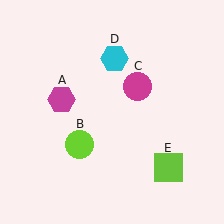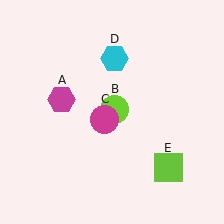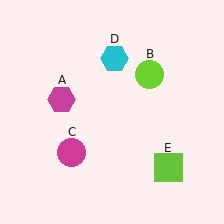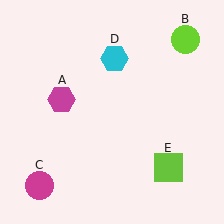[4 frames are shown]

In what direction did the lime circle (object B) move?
The lime circle (object B) moved up and to the right.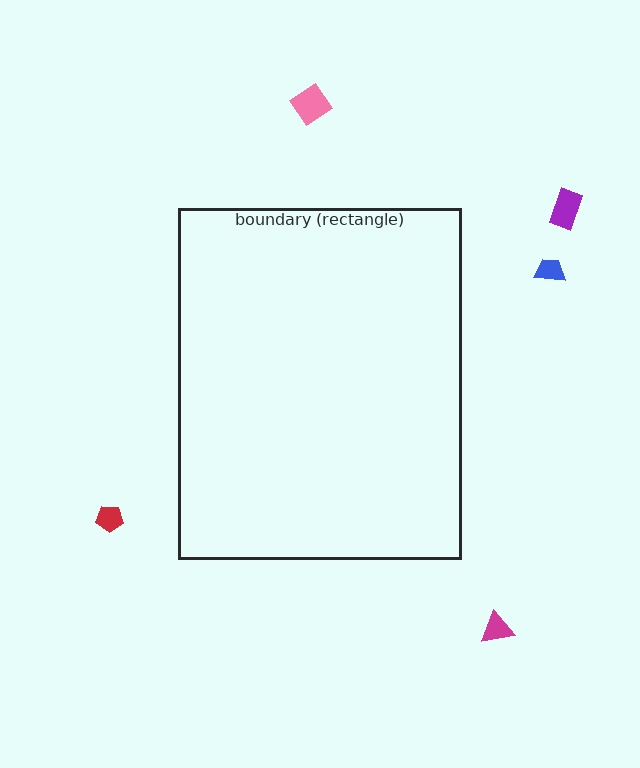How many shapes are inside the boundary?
0 inside, 5 outside.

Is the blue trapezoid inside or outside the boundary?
Outside.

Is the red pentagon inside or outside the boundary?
Outside.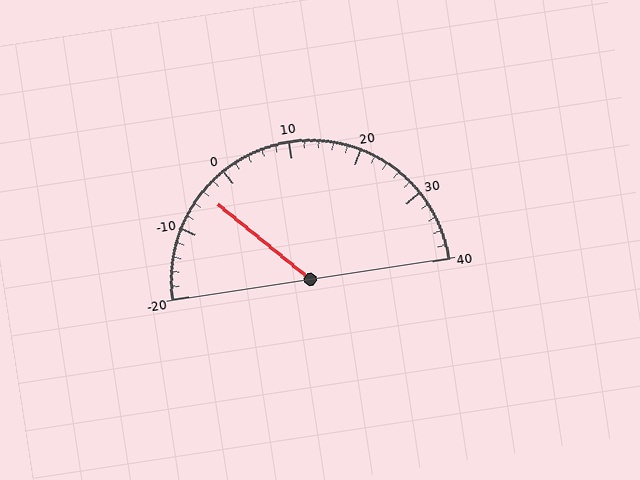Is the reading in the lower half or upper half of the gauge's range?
The reading is in the lower half of the range (-20 to 40).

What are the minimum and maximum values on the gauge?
The gauge ranges from -20 to 40.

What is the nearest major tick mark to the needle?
The nearest major tick mark is 0.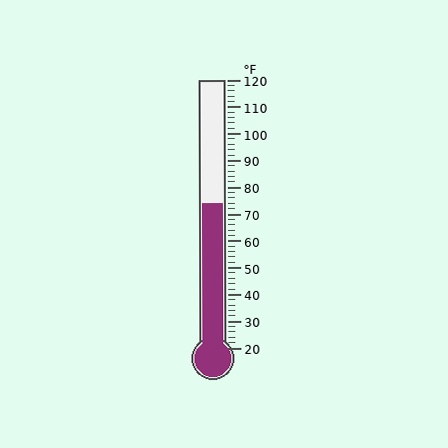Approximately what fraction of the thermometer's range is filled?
The thermometer is filled to approximately 55% of its range.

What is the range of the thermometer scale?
The thermometer scale ranges from 20°F to 120°F.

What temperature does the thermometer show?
The thermometer shows approximately 74°F.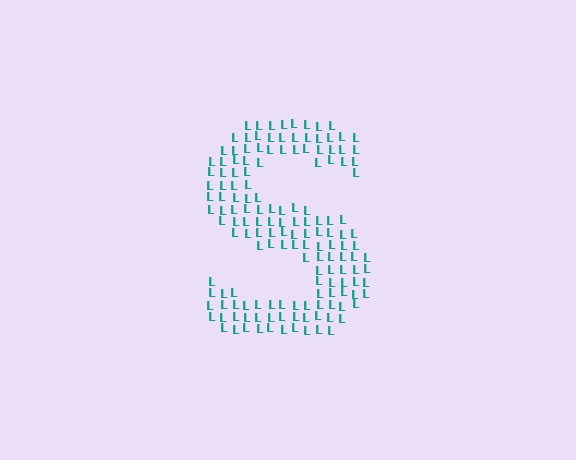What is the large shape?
The large shape is the letter S.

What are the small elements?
The small elements are letter L's.